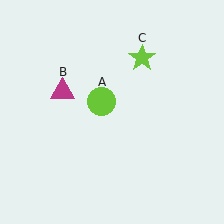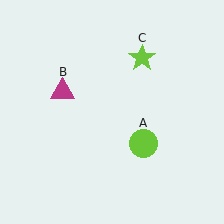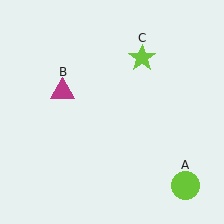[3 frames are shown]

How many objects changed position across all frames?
1 object changed position: lime circle (object A).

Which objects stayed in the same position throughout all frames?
Magenta triangle (object B) and lime star (object C) remained stationary.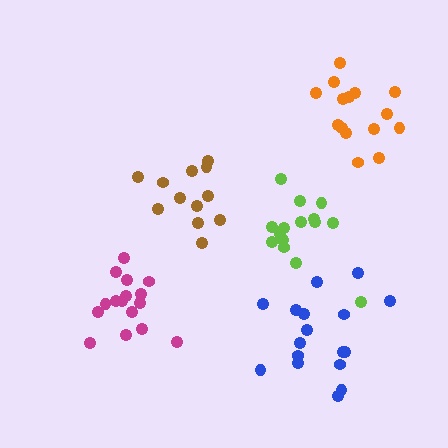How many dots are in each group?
Group 1: 15 dots, Group 2: 17 dots, Group 3: 12 dots, Group 4: 15 dots, Group 5: 16 dots (75 total).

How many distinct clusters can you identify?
There are 5 distinct clusters.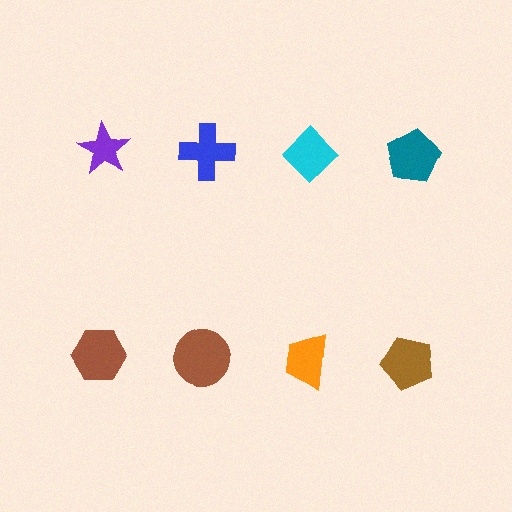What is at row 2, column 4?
A brown pentagon.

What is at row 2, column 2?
A brown circle.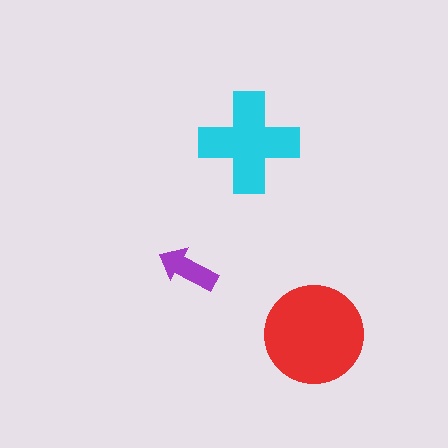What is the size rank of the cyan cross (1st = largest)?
2nd.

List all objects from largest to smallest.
The red circle, the cyan cross, the purple arrow.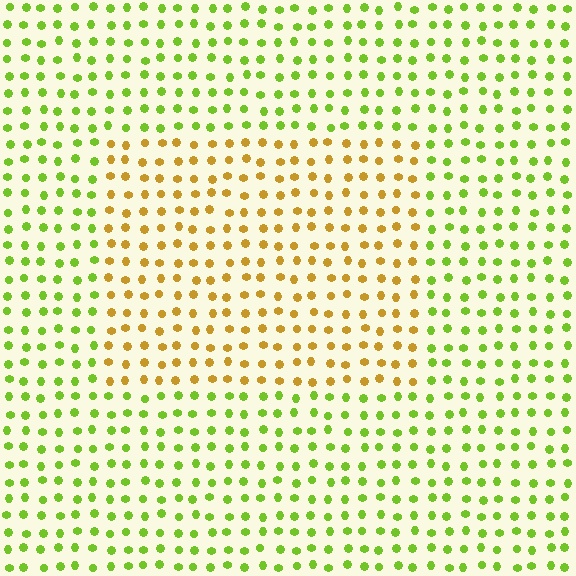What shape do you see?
I see a rectangle.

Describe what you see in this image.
The image is filled with small lime elements in a uniform arrangement. A rectangle-shaped region is visible where the elements are tinted to a slightly different hue, forming a subtle color boundary.